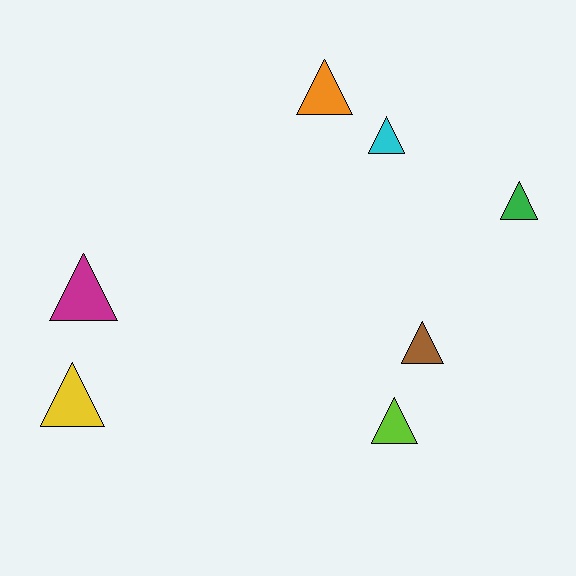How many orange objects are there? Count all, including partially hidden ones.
There is 1 orange object.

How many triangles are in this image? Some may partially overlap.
There are 7 triangles.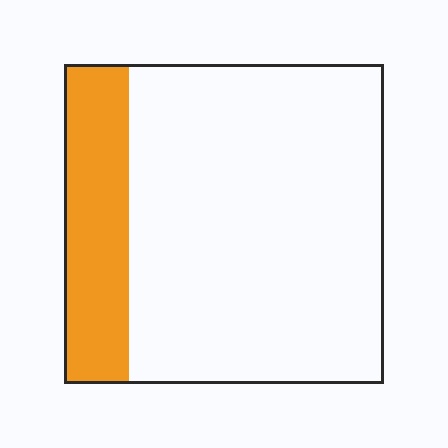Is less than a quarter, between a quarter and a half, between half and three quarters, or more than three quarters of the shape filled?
Less than a quarter.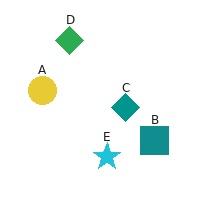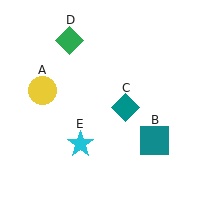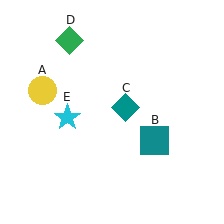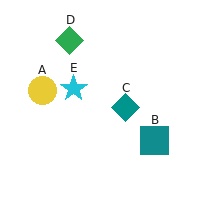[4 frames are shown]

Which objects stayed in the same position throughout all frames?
Yellow circle (object A) and teal square (object B) and teal diamond (object C) and green diamond (object D) remained stationary.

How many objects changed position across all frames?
1 object changed position: cyan star (object E).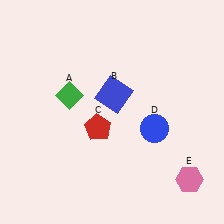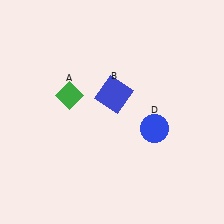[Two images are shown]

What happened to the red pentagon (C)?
The red pentagon (C) was removed in Image 2. It was in the bottom-left area of Image 1.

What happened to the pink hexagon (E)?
The pink hexagon (E) was removed in Image 2. It was in the bottom-right area of Image 1.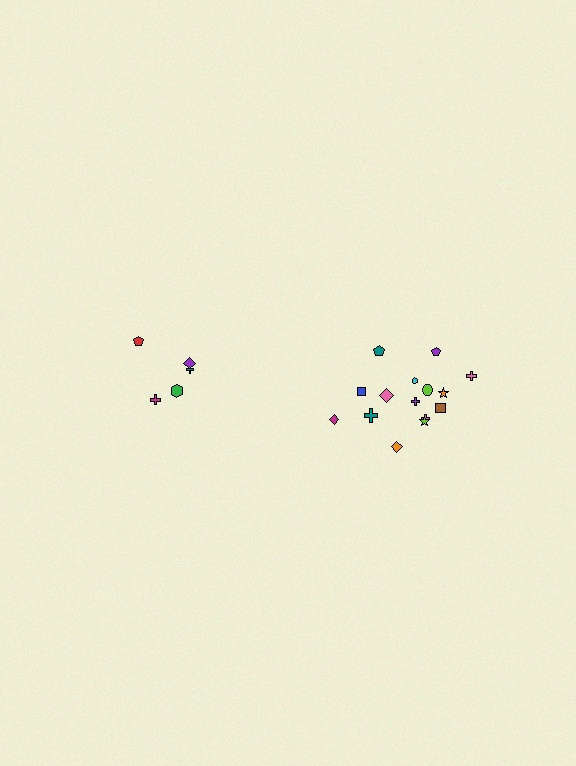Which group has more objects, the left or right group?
The right group.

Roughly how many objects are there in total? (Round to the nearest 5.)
Roughly 20 objects in total.